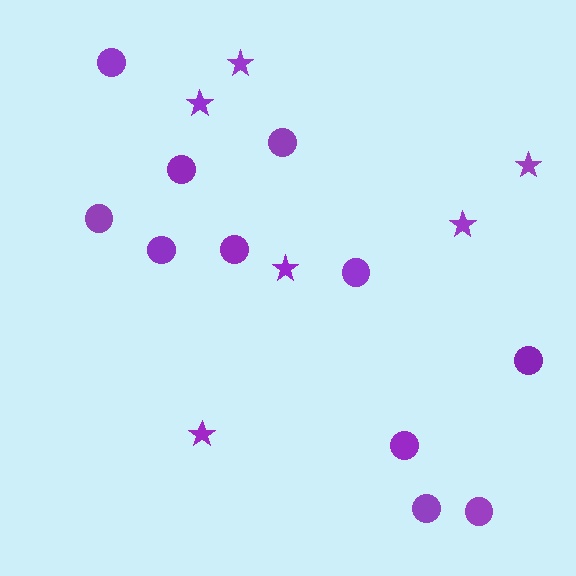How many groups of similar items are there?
There are 2 groups: one group of circles (11) and one group of stars (6).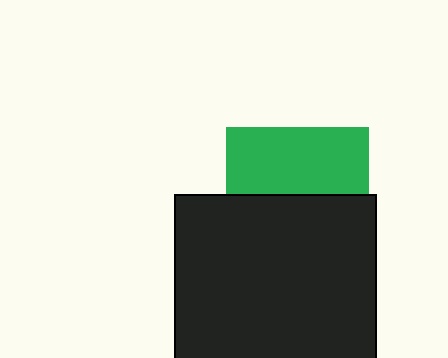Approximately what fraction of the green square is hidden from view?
Roughly 54% of the green square is hidden behind the black square.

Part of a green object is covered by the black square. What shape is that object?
It is a square.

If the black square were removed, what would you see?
You would see the complete green square.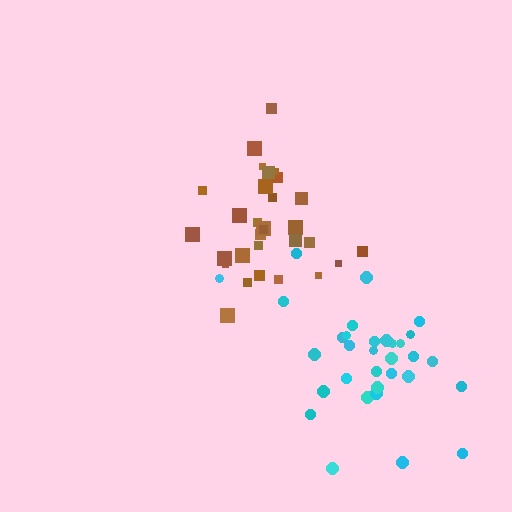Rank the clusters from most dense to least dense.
brown, cyan.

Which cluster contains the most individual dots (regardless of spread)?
Cyan (33).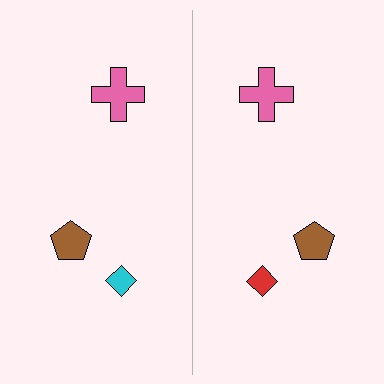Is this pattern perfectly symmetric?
No, the pattern is not perfectly symmetric. The red diamond on the right side breaks the symmetry — its mirror counterpart is cyan.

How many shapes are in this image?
There are 6 shapes in this image.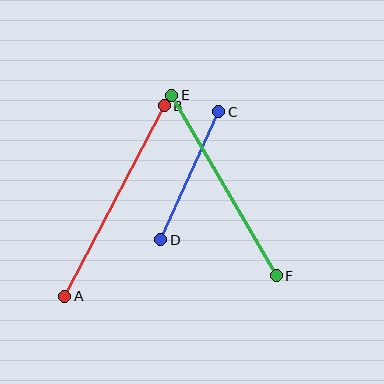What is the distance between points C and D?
The distance is approximately 140 pixels.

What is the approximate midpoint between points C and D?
The midpoint is at approximately (190, 176) pixels.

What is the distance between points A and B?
The distance is approximately 215 pixels.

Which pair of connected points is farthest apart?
Points A and B are farthest apart.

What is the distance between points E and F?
The distance is approximately 209 pixels.